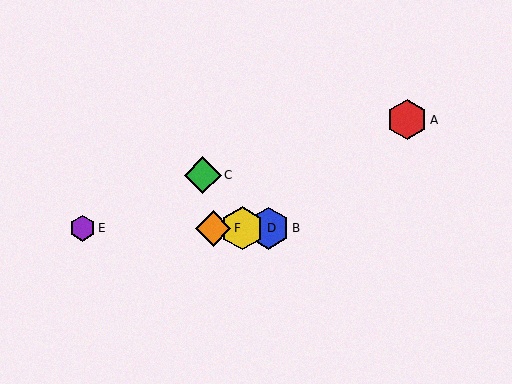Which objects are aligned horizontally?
Objects B, D, E, F are aligned horizontally.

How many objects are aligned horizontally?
4 objects (B, D, E, F) are aligned horizontally.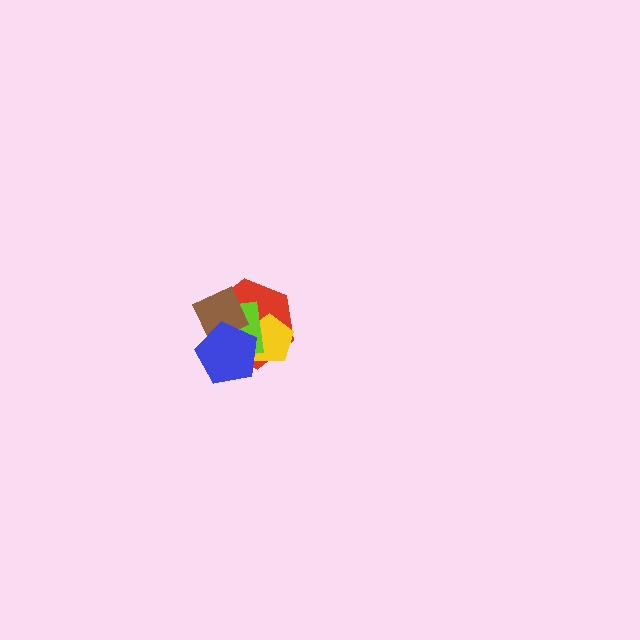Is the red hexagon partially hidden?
Yes, it is partially covered by another shape.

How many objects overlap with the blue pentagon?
4 objects overlap with the blue pentagon.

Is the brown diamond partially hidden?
Yes, it is partially covered by another shape.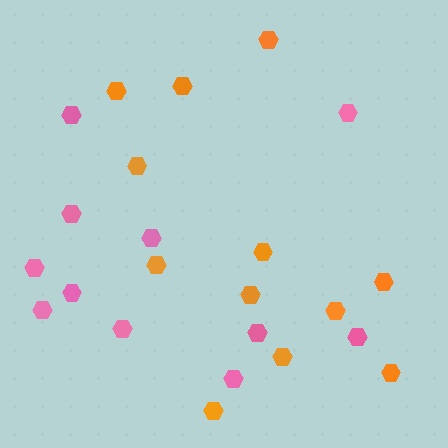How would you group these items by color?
There are 2 groups: one group of orange hexagons (12) and one group of pink hexagons (11).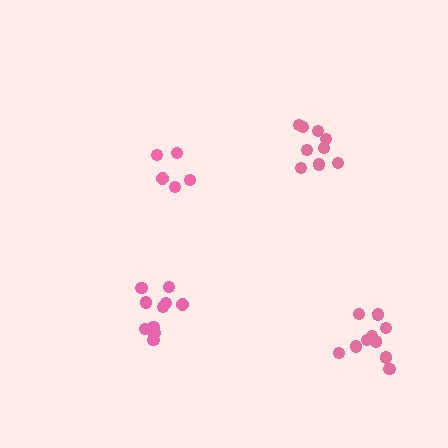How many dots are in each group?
Group 1: 5 dots, Group 2: 9 dots, Group 3: 11 dots, Group 4: 10 dots (35 total).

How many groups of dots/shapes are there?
There are 4 groups.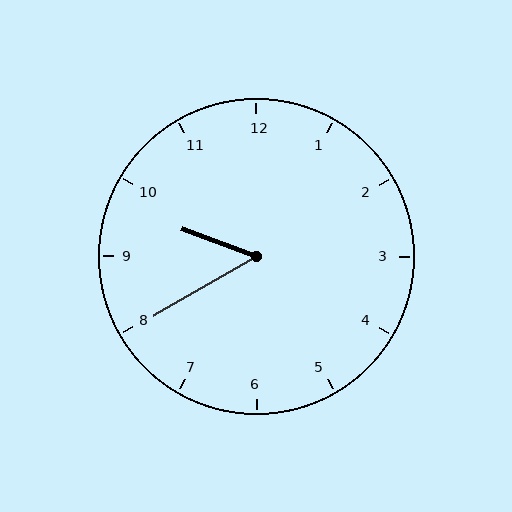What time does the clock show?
9:40.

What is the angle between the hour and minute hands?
Approximately 50 degrees.